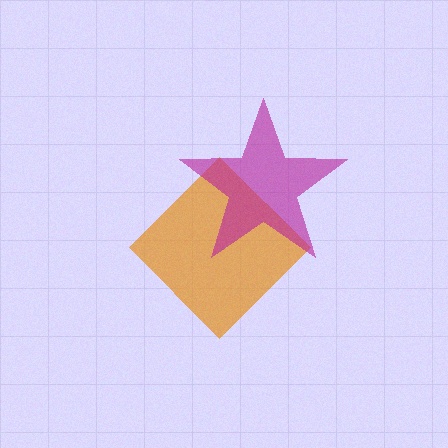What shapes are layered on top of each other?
The layered shapes are: an orange diamond, a magenta star.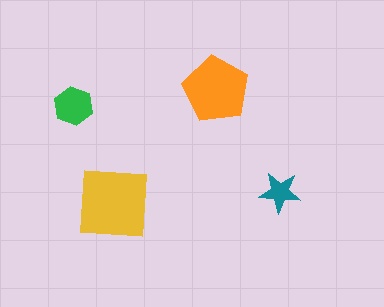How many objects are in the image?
There are 4 objects in the image.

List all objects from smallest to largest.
The teal star, the green hexagon, the orange pentagon, the yellow square.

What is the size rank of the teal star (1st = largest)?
4th.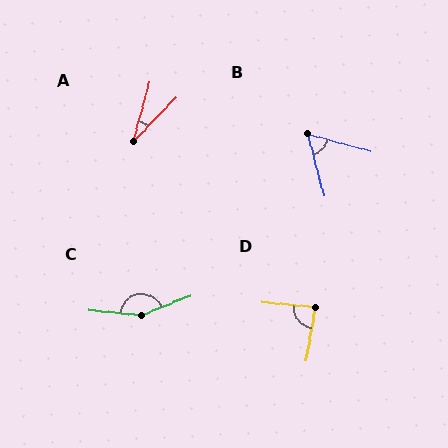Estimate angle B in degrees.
Approximately 60 degrees.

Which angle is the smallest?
A, at approximately 29 degrees.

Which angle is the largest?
C, at approximately 152 degrees.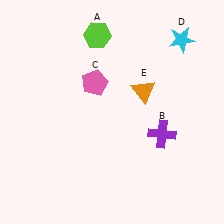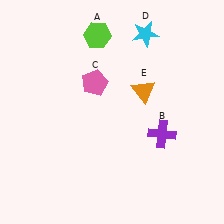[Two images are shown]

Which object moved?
The cyan star (D) moved left.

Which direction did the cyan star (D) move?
The cyan star (D) moved left.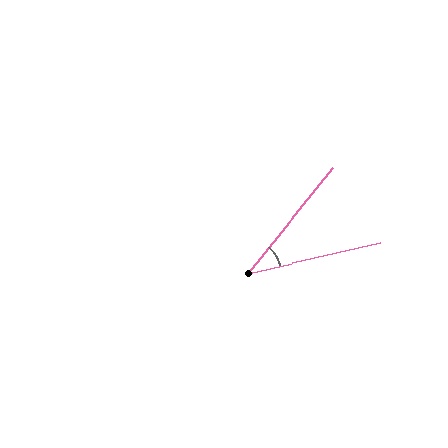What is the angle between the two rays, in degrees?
Approximately 38 degrees.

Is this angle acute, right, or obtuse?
It is acute.